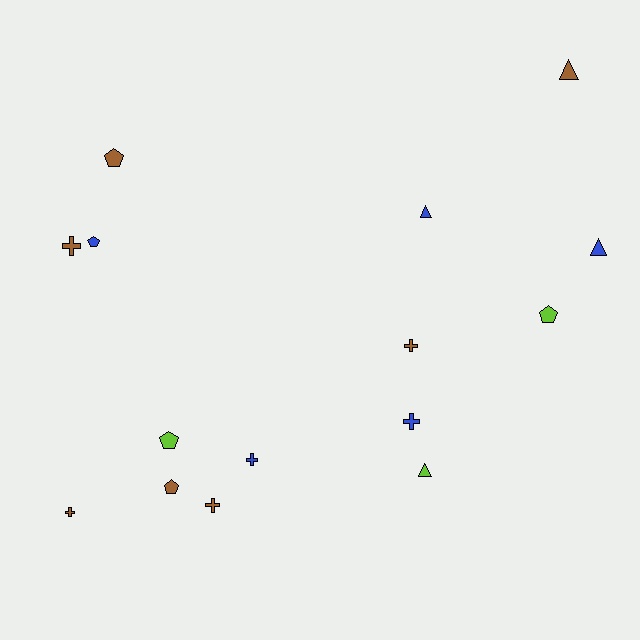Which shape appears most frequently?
Cross, with 6 objects.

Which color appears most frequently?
Brown, with 7 objects.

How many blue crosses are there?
There are 2 blue crosses.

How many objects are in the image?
There are 15 objects.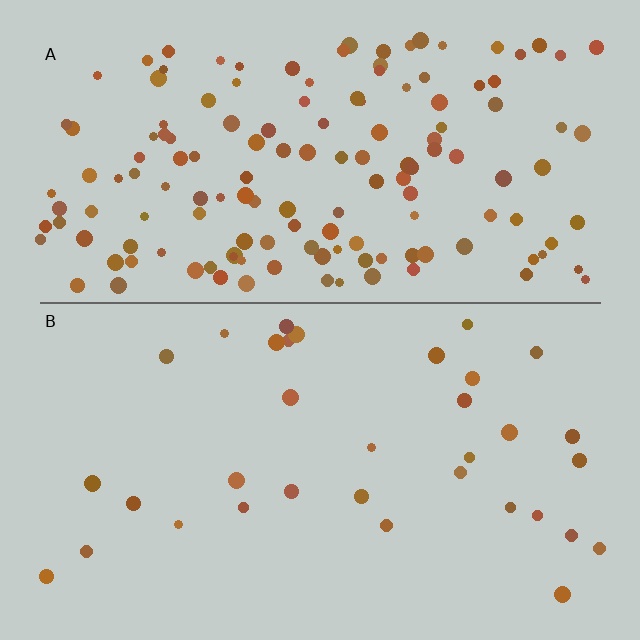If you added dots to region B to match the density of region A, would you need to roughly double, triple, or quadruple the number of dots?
Approximately quadruple.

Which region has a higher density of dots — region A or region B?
A (the top).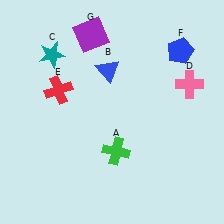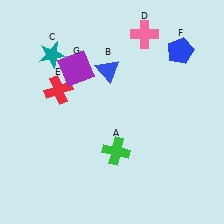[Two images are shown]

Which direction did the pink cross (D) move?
The pink cross (D) moved up.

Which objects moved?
The objects that moved are: the pink cross (D), the purple square (G).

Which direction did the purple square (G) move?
The purple square (G) moved down.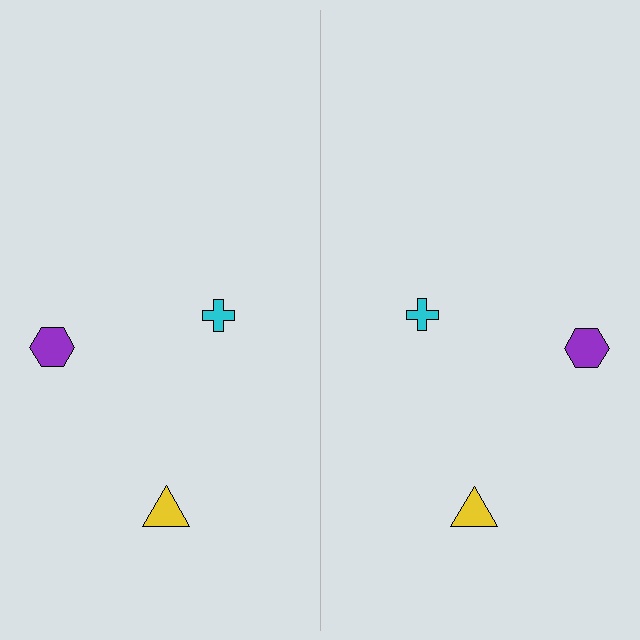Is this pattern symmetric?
Yes, this pattern has bilateral (reflection) symmetry.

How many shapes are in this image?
There are 6 shapes in this image.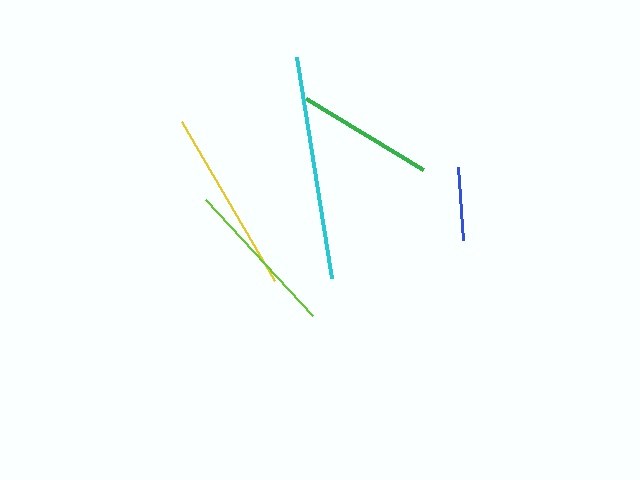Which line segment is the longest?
The cyan line is the longest at approximately 224 pixels.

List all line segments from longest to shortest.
From longest to shortest: cyan, yellow, lime, green, blue.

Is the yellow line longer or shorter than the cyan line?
The cyan line is longer than the yellow line.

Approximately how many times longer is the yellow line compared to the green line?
The yellow line is approximately 1.3 times the length of the green line.